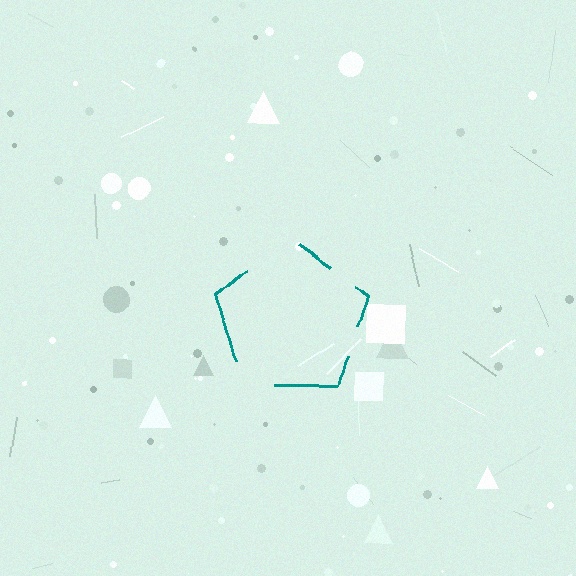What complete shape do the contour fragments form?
The contour fragments form a pentagon.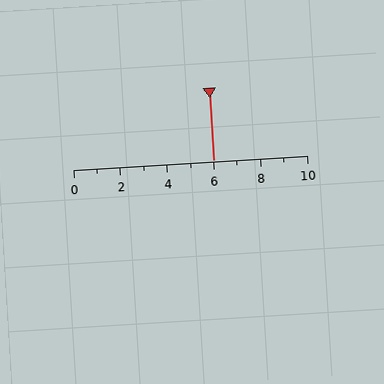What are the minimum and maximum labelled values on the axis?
The axis runs from 0 to 10.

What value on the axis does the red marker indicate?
The marker indicates approximately 6.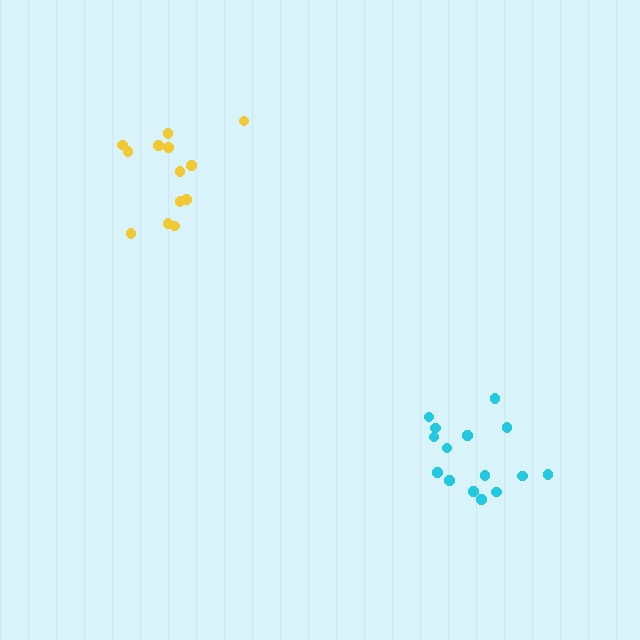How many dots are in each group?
Group 1: 13 dots, Group 2: 15 dots (28 total).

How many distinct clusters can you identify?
There are 2 distinct clusters.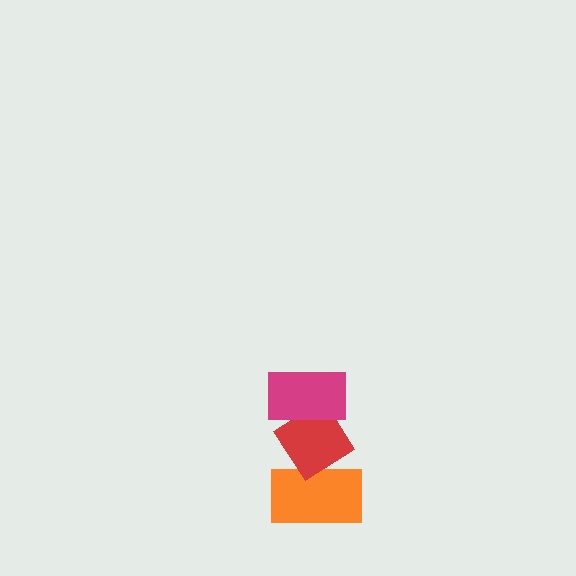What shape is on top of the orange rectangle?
The red diamond is on top of the orange rectangle.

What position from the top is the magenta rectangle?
The magenta rectangle is 1st from the top.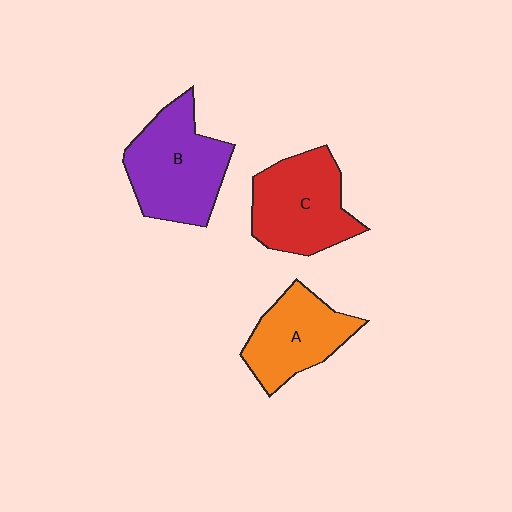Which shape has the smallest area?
Shape A (orange).